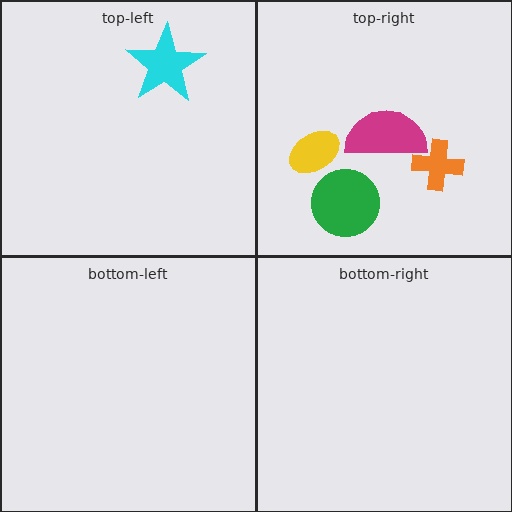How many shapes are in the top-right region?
4.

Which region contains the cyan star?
The top-left region.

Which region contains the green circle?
The top-right region.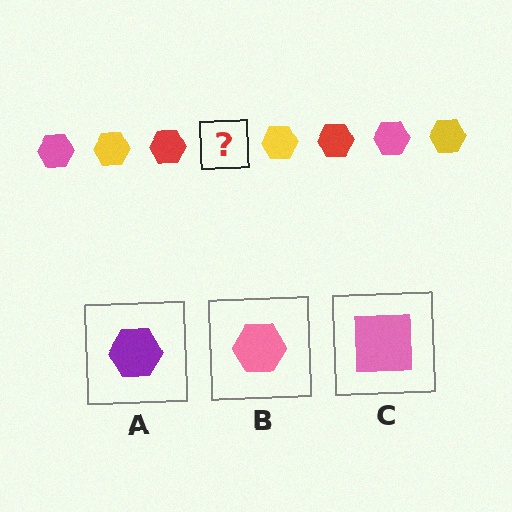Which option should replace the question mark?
Option B.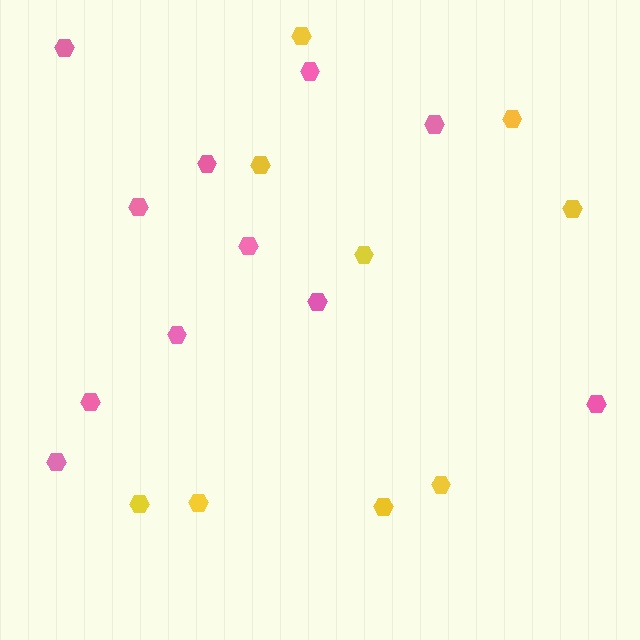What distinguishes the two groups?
There are 2 groups: one group of yellow hexagons (9) and one group of pink hexagons (11).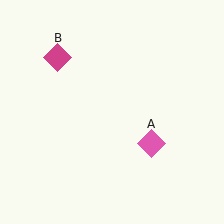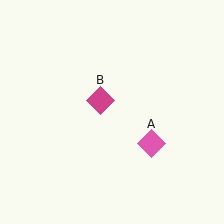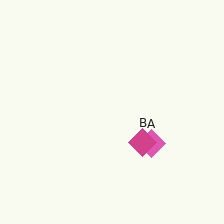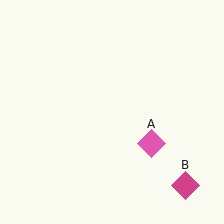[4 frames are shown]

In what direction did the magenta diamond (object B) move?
The magenta diamond (object B) moved down and to the right.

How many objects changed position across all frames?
1 object changed position: magenta diamond (object B).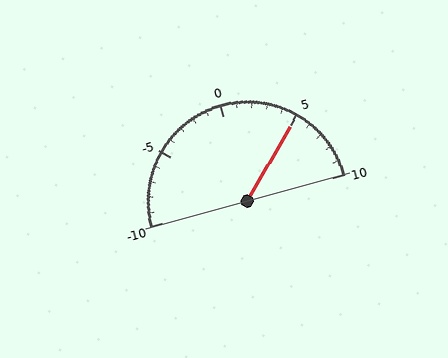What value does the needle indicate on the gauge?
The needle indicates approximately 5.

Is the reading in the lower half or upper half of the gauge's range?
The reading is in the upper half of the range (-10 to 10).